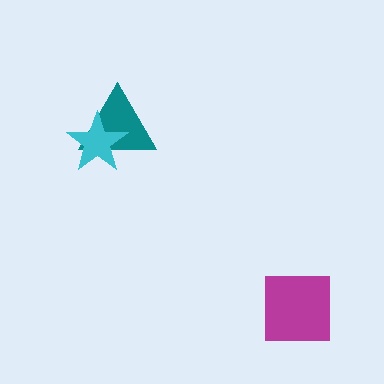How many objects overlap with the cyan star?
1 object overlaps with the cyan star.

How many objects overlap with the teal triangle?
1 object overlaps with the teal triangle.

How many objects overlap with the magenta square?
0 objects overlap with the magenta square.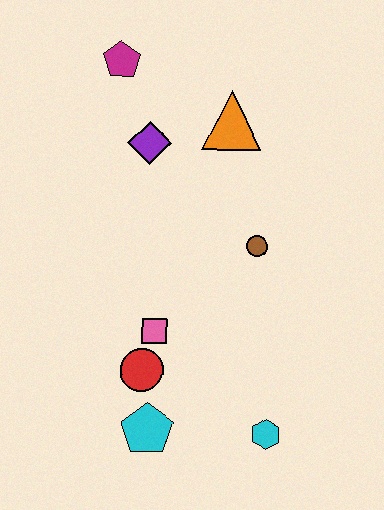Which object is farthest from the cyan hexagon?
The magenta pentagon is farthest from the cyan hexagon.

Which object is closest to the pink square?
The red circle is closest to the pink square.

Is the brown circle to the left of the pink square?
No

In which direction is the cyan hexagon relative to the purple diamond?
The cyan hexagon is below the purple diamond.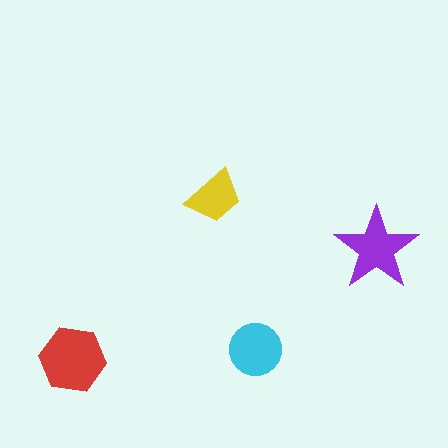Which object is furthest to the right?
The purple star is rightmost.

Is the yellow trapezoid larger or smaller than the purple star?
Smaller.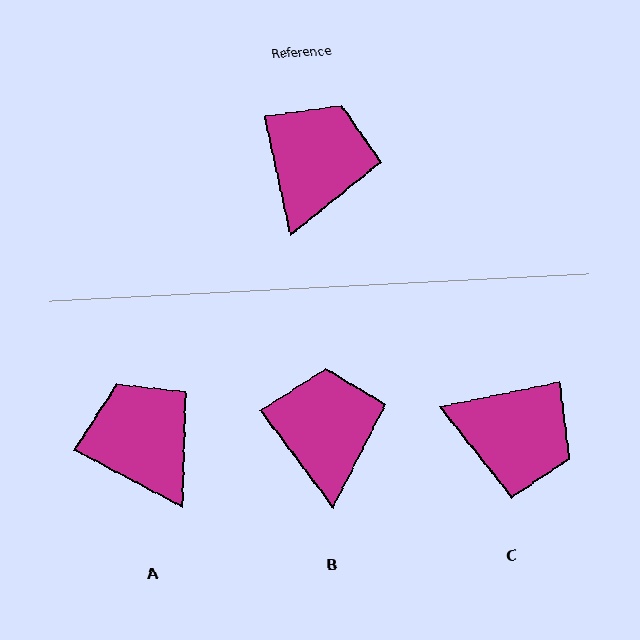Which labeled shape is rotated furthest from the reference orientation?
C, about 90 degrees away.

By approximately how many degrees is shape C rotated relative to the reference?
Approximately 90 degrees clockwise.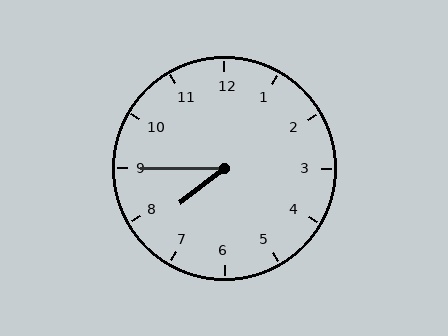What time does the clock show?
7:45.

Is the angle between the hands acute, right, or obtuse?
It is acute.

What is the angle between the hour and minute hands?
Approximately 38 degrees.